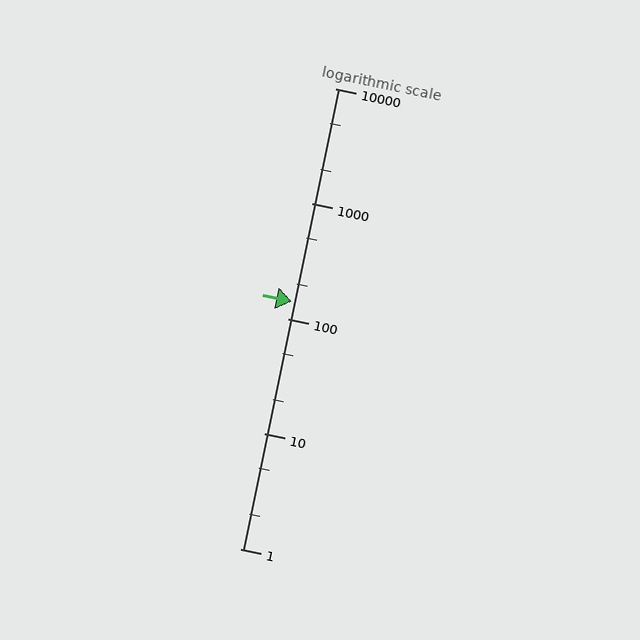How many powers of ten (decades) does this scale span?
The scale spans 4 decades, from 1 to 10000.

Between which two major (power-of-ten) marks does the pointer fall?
The pointer is between 100 and 1000.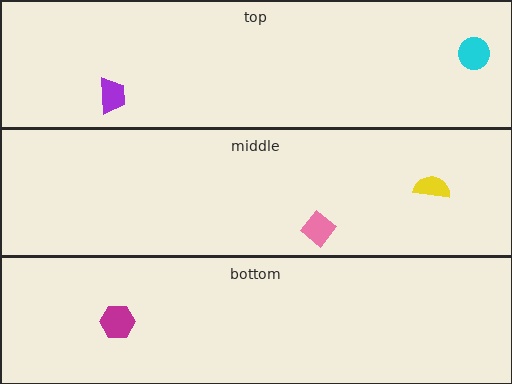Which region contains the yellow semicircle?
The middle region.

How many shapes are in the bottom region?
1.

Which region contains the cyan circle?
The top region.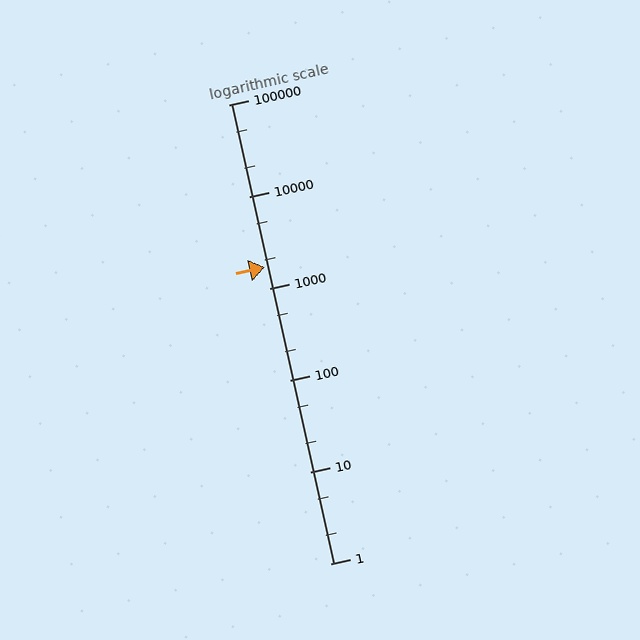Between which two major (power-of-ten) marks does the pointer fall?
The pointer is between 1000 and 10000.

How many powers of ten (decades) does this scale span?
The scale spans 5 decades, from 1 to 100000.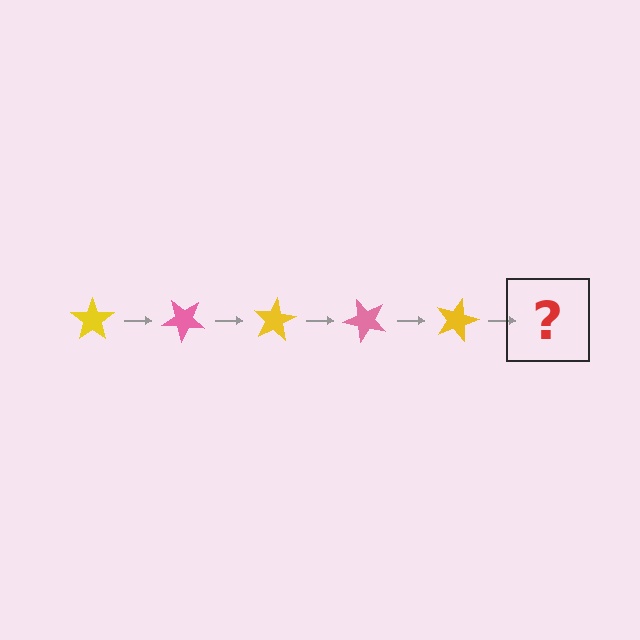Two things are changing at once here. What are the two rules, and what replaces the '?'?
The two rules are that it rotates 40 degrees each step and the color cycles through yellow and pink. The '?' should be a pink star, rotated 200 degrees from the start.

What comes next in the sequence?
The next element should be a pink star, rotated 200 degrees from the start.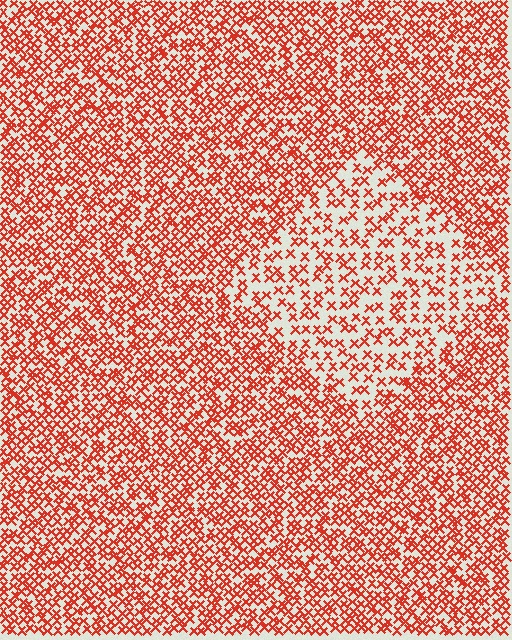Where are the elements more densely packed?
The elements are more densely packed outside the diamond boundary.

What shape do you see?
I see a diamond.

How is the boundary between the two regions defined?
The boundary is defined by a change in element density (approximately 1.9x ratio). All elements are the same color, size, and shape.